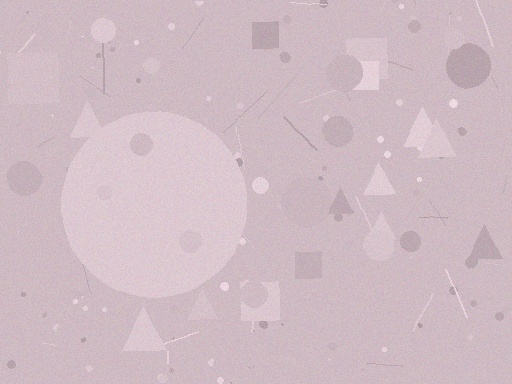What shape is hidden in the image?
A circle is hidden in the image.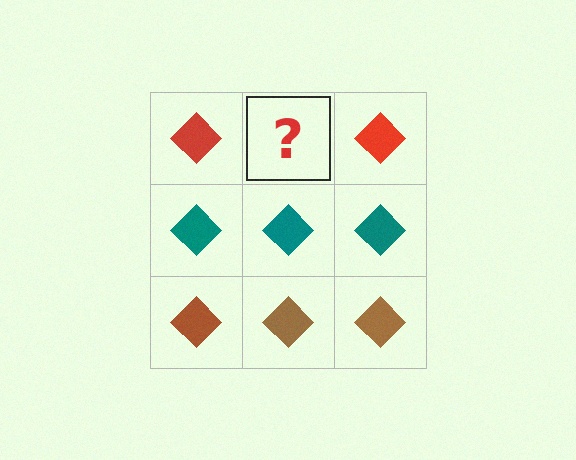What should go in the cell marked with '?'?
The missing cell should contain a red diamond.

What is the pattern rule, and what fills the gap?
The rule is that each row has a consistent color. The gap should be filled with a red diamond.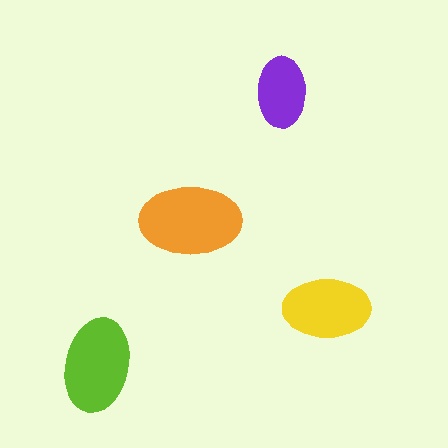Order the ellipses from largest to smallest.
the orange one, the lime one, the yellow one, the purple one.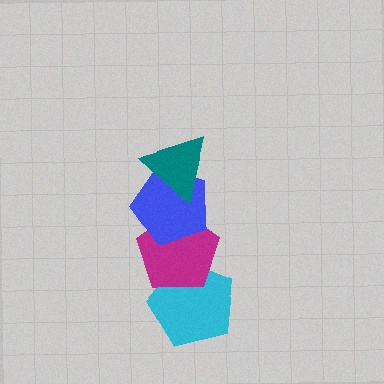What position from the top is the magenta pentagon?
The magenta pentagon is 3rd from the top.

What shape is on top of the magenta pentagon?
The blue pentagon is on top of the magenta pentagon.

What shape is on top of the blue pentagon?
The teal triangle is on top of the blue pentagon.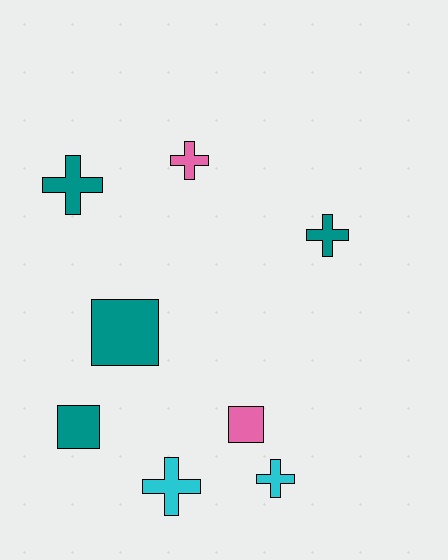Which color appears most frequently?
Teal, with 4 objects.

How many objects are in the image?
There are 8 objects.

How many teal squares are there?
There are 2 teal squares.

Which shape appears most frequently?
Cross, with 5 objects.